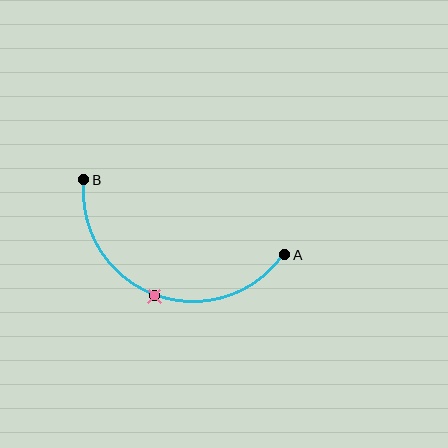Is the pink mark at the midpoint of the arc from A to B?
Yes. The pink mark lies on the arc at equal arc-length from both A and B — it is the arc midpoint.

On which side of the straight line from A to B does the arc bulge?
The arc bulges below the straight line connecting A and B.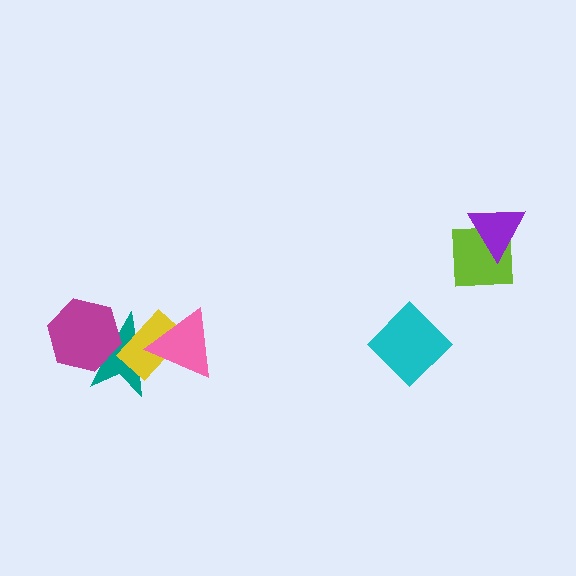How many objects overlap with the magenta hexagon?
1 object overlaps with the magenta hexagon.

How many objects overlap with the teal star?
3 objects overlap with the teal star.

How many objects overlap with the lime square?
1 object overlaps with the lime square.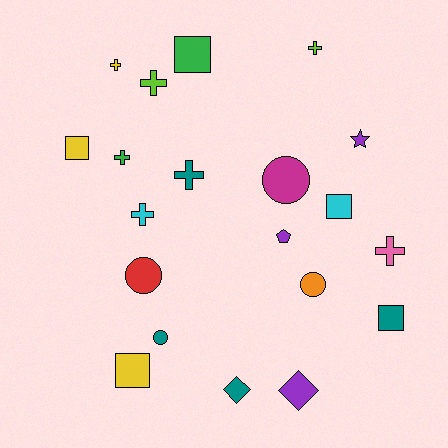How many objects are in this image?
There are 20 objects.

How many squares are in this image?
There are 5 squares.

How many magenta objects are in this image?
There is 1 magenta object.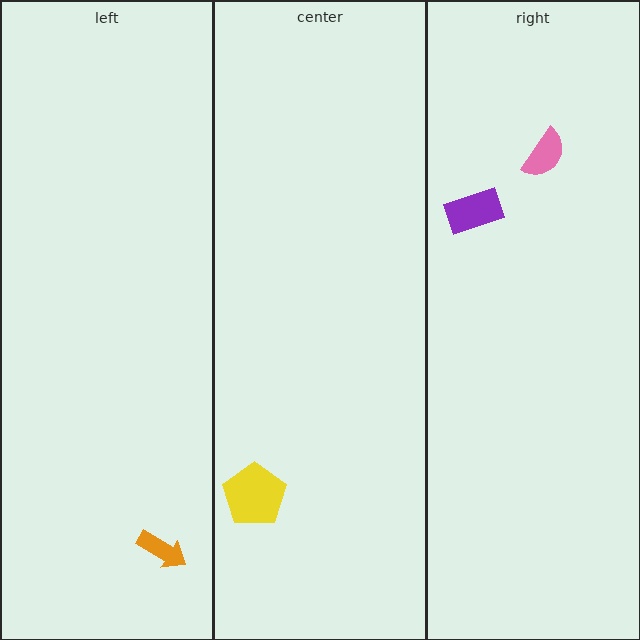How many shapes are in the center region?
1.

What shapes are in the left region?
The orange arrow.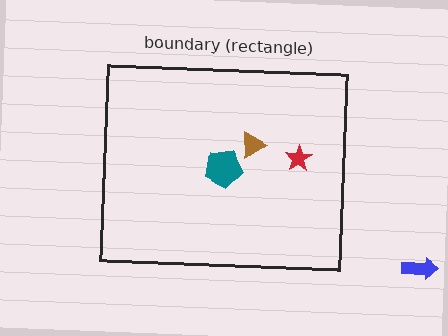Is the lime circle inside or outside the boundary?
Inside.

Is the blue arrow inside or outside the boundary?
Outside.